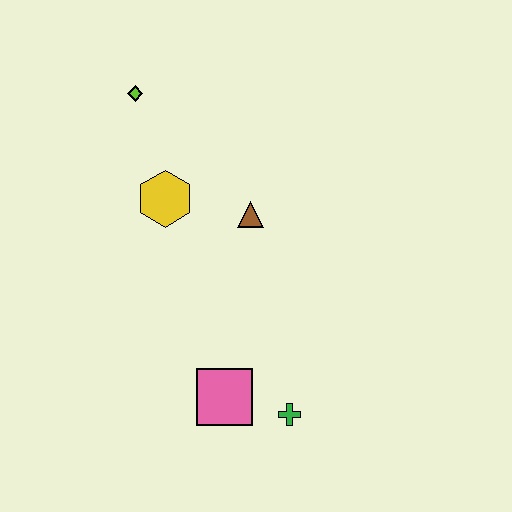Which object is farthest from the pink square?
The lime diamond is farthest from the pink square.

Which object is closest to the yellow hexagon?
The brown triangle is closest to the yellow hexagon.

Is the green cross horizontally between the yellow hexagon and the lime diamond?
No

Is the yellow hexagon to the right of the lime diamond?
Yes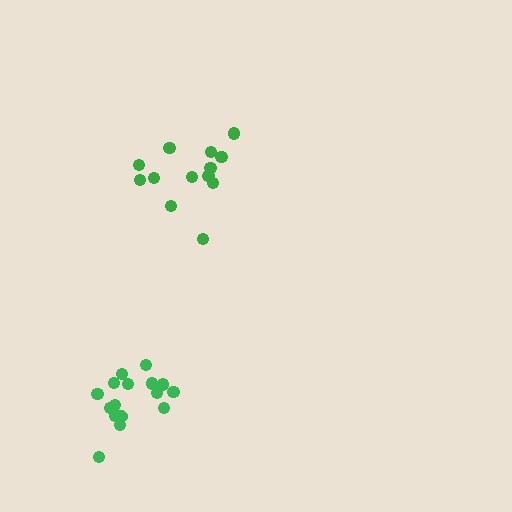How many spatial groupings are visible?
There are 2 spatial groupings.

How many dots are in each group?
Group 1: 16 dots, Group 2: 13 dots (29 total).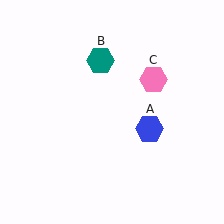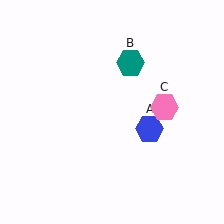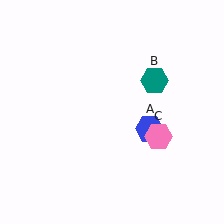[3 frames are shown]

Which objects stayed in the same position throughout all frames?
Blue hexagon (object A) remained stationary.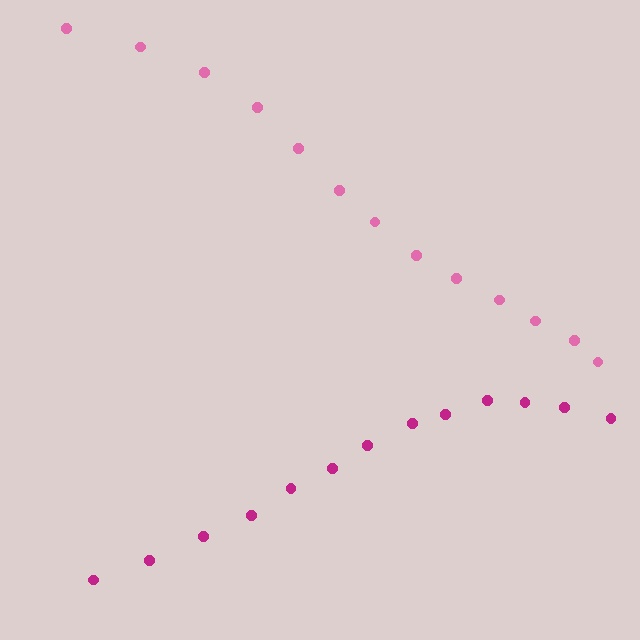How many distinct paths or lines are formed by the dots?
There are 2 distinct paths.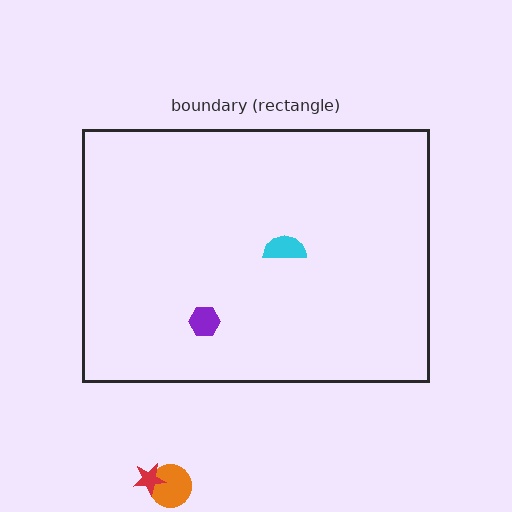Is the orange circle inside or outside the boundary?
Outside.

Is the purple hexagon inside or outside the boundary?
Inside.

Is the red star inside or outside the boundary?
Outside.